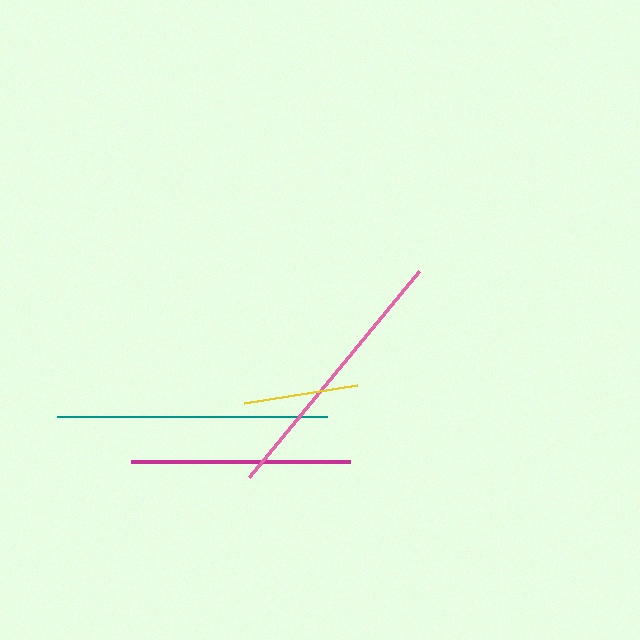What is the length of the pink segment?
The pink segment is approximately 267 pixels long.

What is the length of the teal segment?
The teal segment is approximately 270 pixels long.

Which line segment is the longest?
The teal line is the longest at approximately 270 pixels.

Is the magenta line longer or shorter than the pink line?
The pink line is longer than the magenta line.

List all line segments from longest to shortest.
From longest to shortest: teal, pink, magenta, yellow.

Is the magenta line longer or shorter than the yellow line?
The magenta line is longer than the yellow line.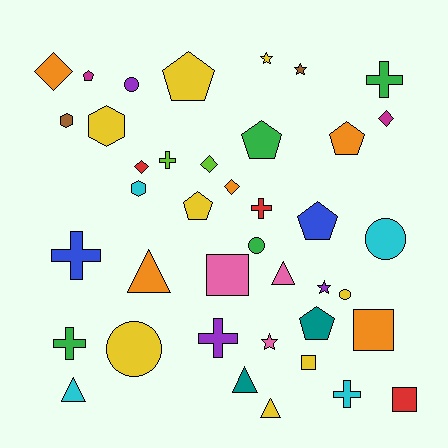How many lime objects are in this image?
There are 2 lime objects.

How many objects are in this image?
There are 40 objects.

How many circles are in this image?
There are 5 circles.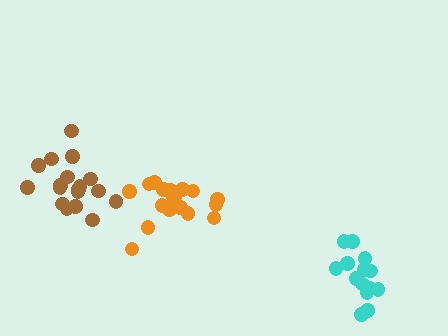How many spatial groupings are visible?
There are 3 spatial groupings.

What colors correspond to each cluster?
The clusters are colored: cyan, brown, orange.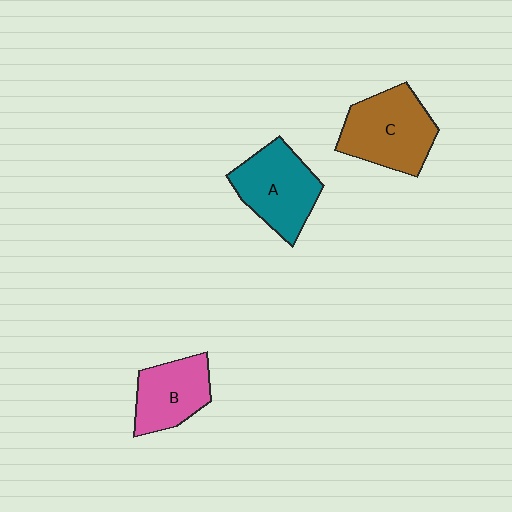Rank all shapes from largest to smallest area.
From largest to smallest: C (brown), A (teal), B (pink).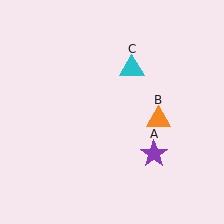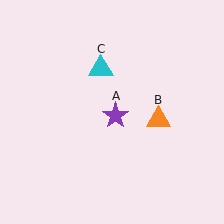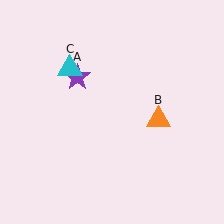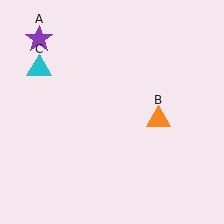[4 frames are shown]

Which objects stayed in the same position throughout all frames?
Orange triangle (object B) remained stationary.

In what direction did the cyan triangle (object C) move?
The cyan triangle (object C) moved left.